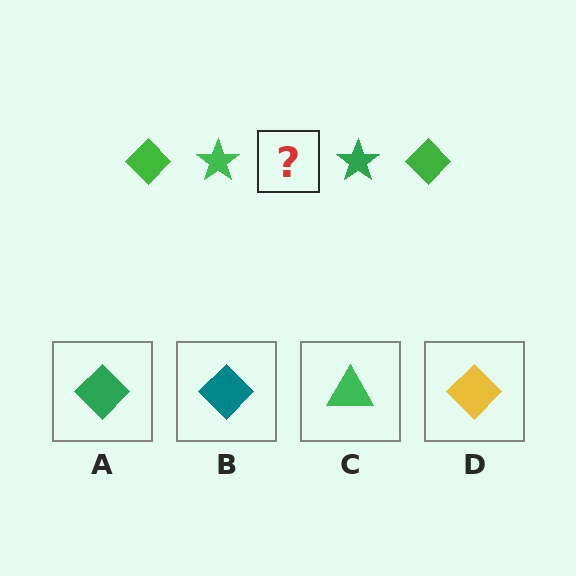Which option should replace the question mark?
Option A.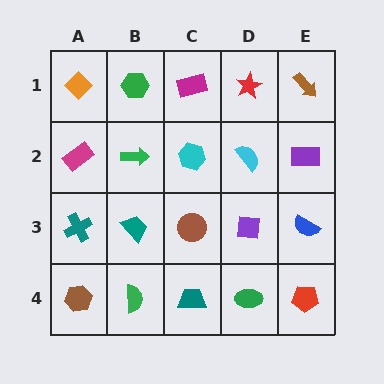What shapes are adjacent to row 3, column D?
A cyan semicircle (row 2, column D), a green ellipse (row 4, column D), a brown circle (row 3, column C), a blue semicircle (row 3, column E).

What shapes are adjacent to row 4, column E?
A blue semicircle (row 3, column E), a green ellipse (row 4, column D).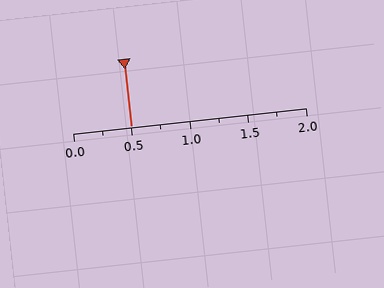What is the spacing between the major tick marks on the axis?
The major ticks are spaced 0.5 apart.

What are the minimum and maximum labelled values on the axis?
The axis runs from 0.0 to 2.0.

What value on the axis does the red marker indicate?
The marker indicates approximately 0.5.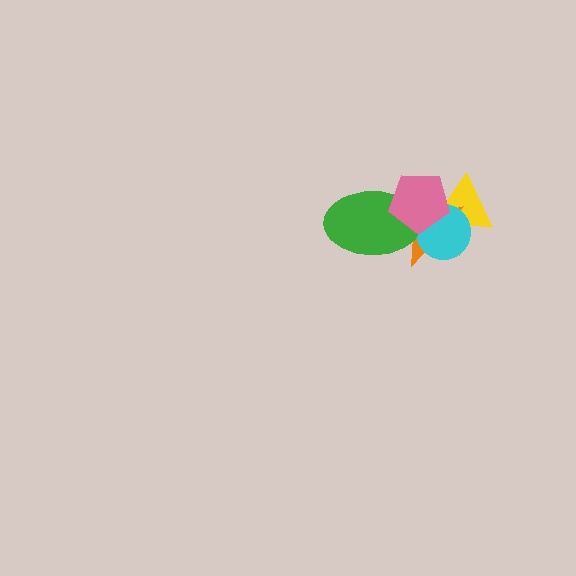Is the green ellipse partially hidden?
Yes, it is partially covered by another shape.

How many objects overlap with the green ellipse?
2 objects overlap with the green ellipse.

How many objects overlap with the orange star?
4 objects overlap with the orange star.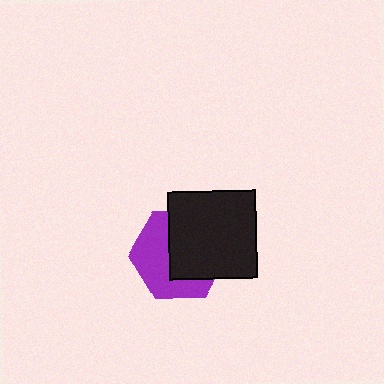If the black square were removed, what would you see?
You would see the complete purple hexagon.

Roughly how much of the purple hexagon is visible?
About half of it is visible (roughly 48%).